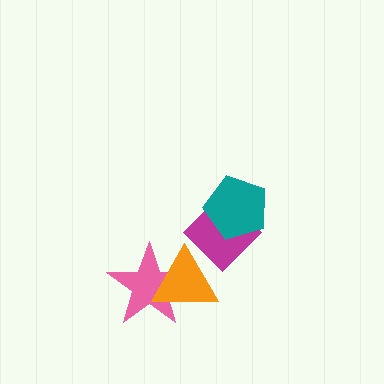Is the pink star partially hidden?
Yes, it is partially covered by another shape.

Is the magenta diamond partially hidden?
Yes, it is partially covered by another shape.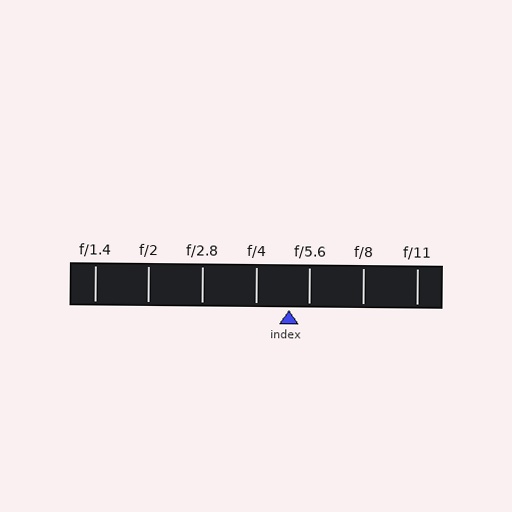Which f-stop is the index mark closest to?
The index mark is closest to f/5.6.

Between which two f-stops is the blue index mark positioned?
The index mark is between f/4 and f/5.6.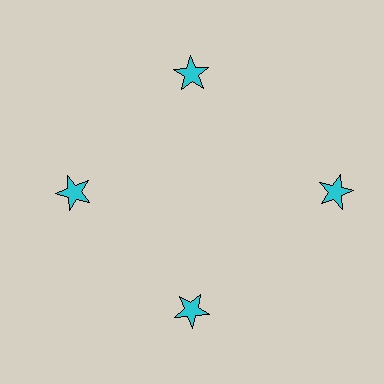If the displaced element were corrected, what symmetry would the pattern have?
It would have 4-fold rotational symmetry — the pattern would map onto itself every 90 degrees.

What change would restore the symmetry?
The symmetry would be restored by moving it inward, back onto the ring so that all 4 stars sit at equal angles and equal distance from the center.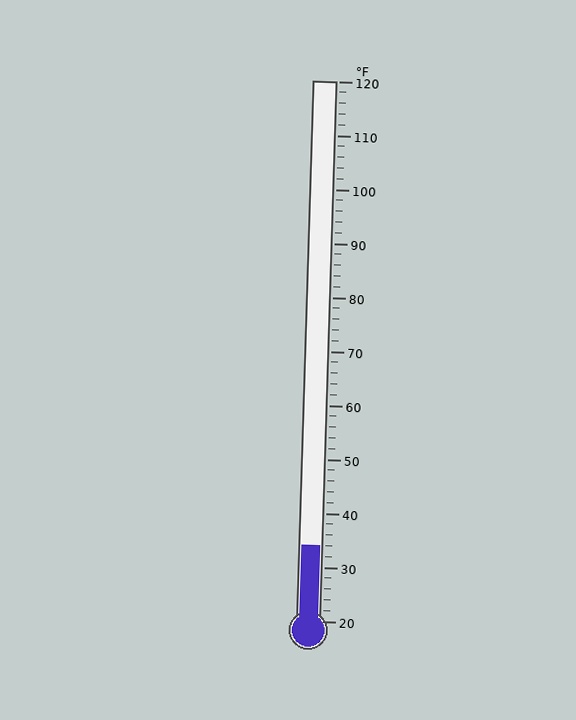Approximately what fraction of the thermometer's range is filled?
The thermometer is filled to approximately 15% of its range.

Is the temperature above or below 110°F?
The temperature is below 110°F.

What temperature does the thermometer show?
The thermometer shows approximately 34°F.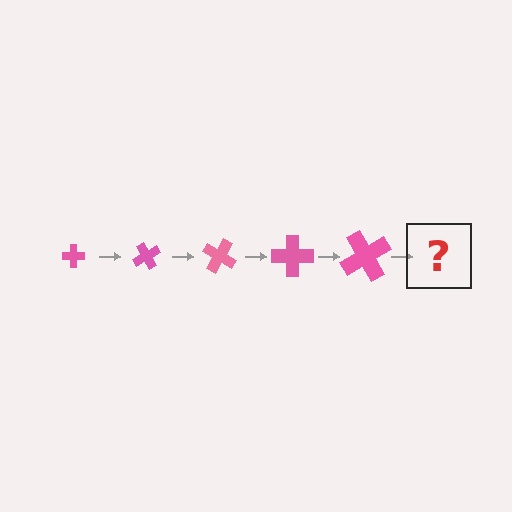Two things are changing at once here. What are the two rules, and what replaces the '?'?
The two rules are that the cross grows larger each step and it rotates 60 degrees each step. The '?' should be a cross, larger than the previous one and rotated 300 degrees from the start.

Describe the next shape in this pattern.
It should be a cross, larger than the previous one and rotated 300 degrees from the start.